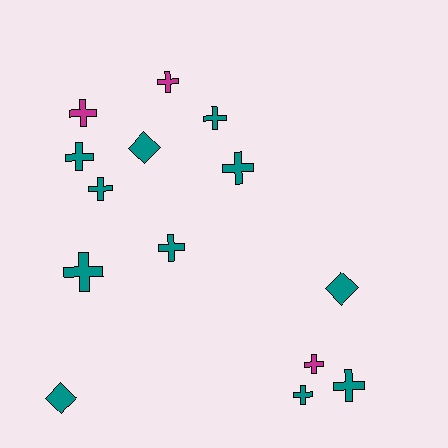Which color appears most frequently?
Teal, with 11 objects.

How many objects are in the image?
There are 14 objects.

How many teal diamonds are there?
There are 3 teal diamonds.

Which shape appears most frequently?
Cross, with 11 objects.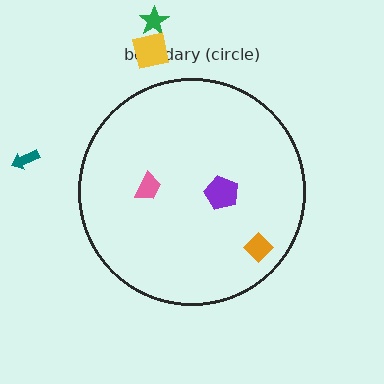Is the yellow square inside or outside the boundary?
Outside.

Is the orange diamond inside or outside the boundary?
Inside.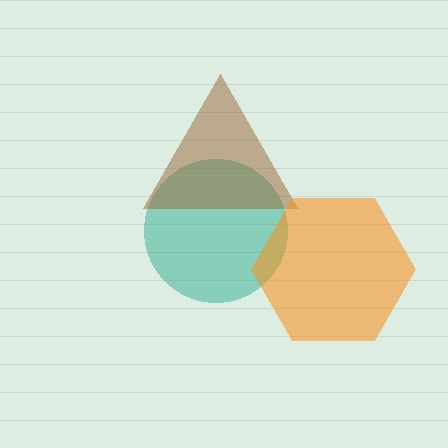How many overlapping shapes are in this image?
There are 3 overlapping shapes in the image.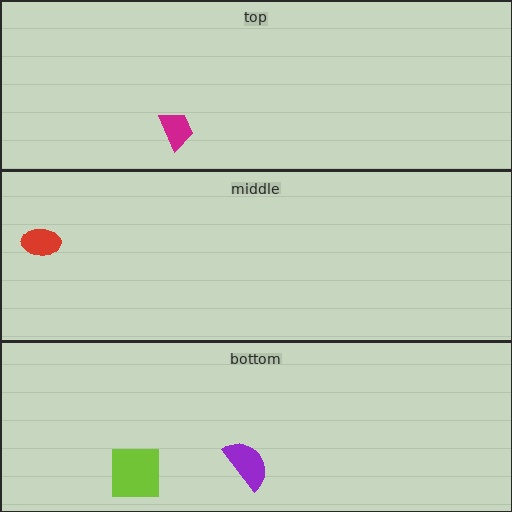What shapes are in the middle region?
The red ellipse.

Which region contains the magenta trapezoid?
The top region.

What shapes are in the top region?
The magenta trapezoid.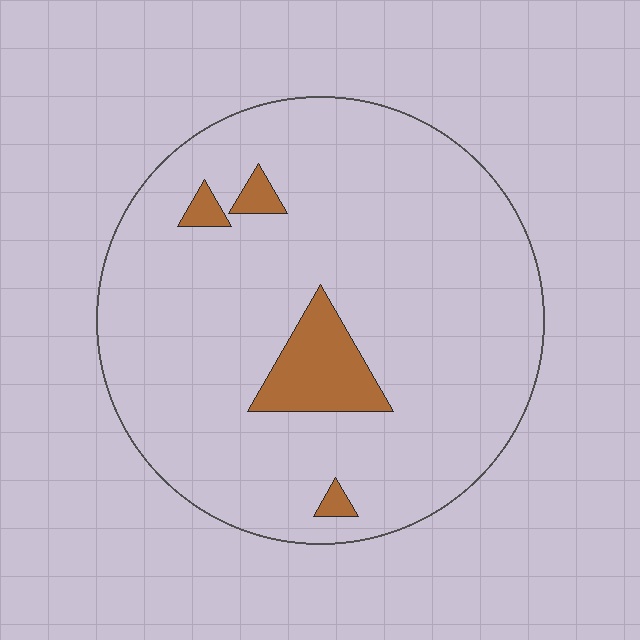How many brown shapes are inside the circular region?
4.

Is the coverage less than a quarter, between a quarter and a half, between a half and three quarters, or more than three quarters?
Less than a quarter.